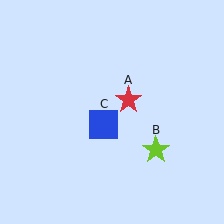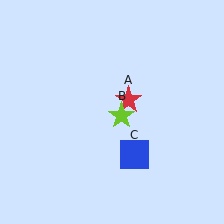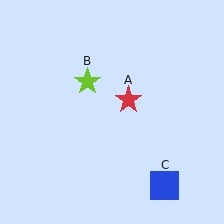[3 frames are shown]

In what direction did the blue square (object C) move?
The blue square (object C) moved down and to the right.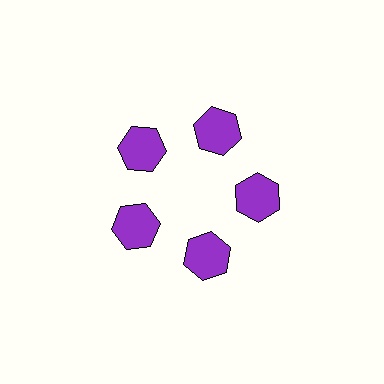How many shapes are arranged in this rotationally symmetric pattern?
There are 5 shapes, arranged in 5 groups of 1.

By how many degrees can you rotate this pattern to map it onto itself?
The pattern maps onto itself every 72 degrees of rotation.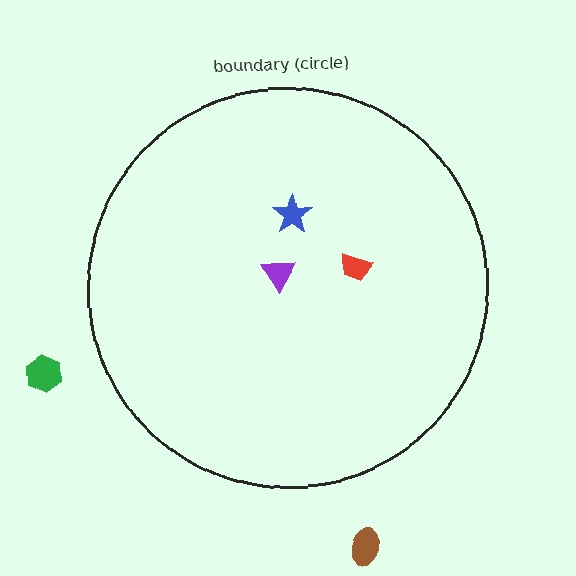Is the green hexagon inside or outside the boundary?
Outside.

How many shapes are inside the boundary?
3 inside, 2 outside.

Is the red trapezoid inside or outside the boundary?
Inside.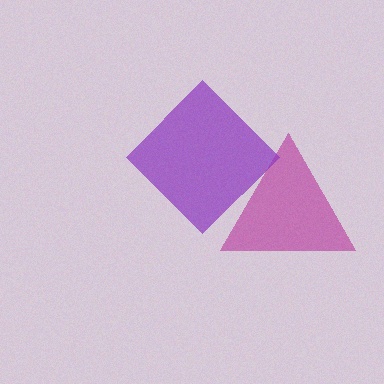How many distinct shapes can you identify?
There are 2 distinct shapes: a magenta triangle, a purple diamond.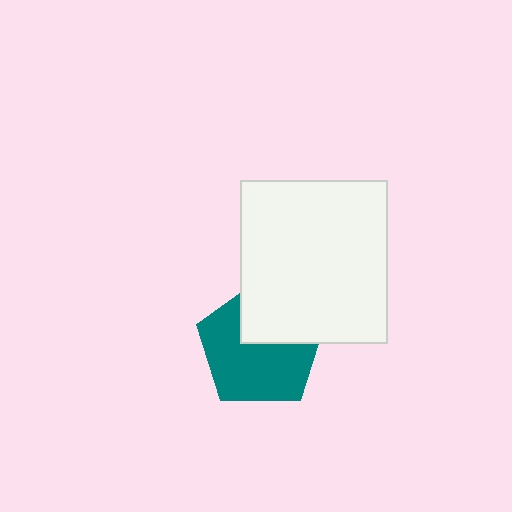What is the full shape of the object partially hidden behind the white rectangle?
The partially hidden object is a teal pentagon.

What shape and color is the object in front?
The object in front is a white rectangle.